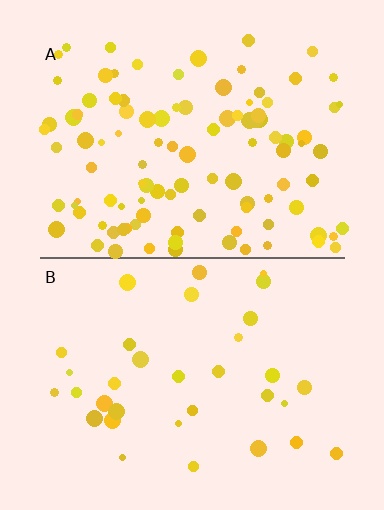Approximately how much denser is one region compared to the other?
Approximately 3.1× — region A over region B.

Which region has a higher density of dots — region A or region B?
A (the top).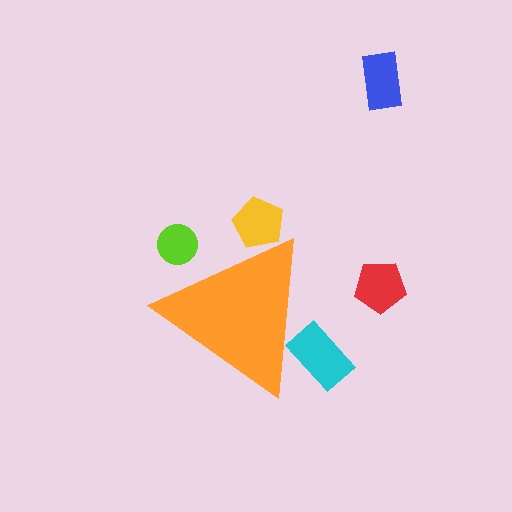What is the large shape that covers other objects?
An orange triangle.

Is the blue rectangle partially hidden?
No, the blue rectangle is fully visible.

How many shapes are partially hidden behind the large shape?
3 shapes are partially hidden.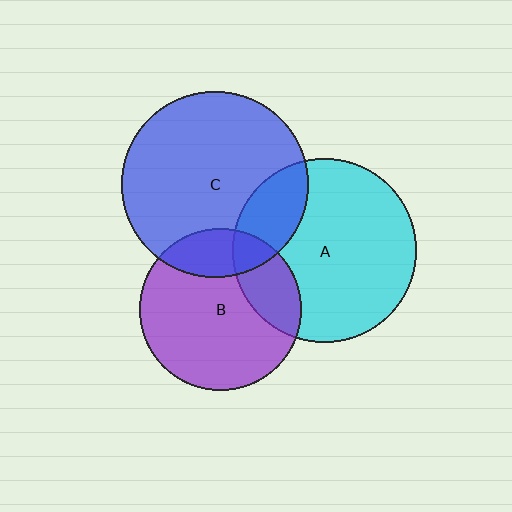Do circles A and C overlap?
Yes.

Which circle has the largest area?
Circle C (blue).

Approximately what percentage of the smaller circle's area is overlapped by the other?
Approximately 20%.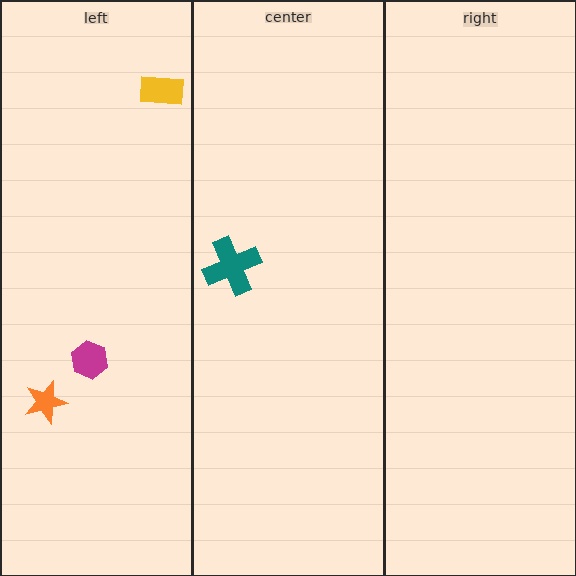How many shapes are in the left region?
3.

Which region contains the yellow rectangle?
The left region.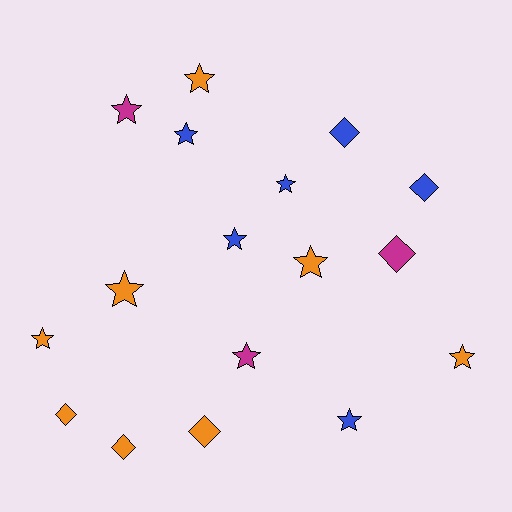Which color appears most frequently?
Orange, with 8 objects.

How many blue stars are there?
There are 4 blue stars.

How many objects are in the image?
There are 17 objects.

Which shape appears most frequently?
Star, with 11 objects.